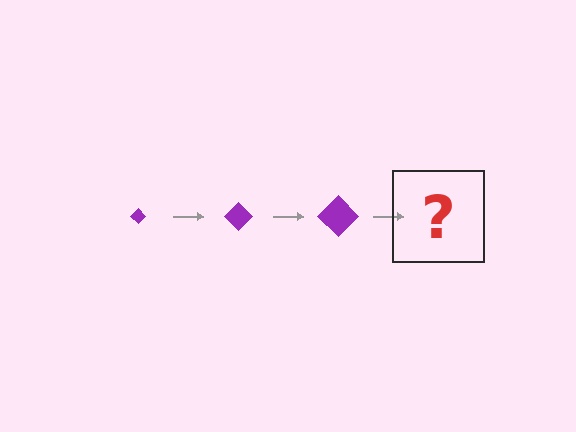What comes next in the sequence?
The next element should be a purple diamond, larger than the previous one.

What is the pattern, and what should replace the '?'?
The pattern is that the diamond gets progressively larger each step. The '?' should be a purple diamond, larger than the previous one.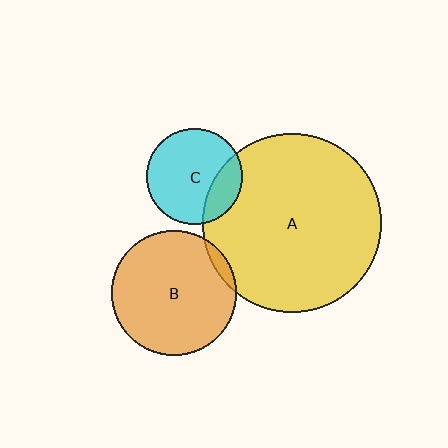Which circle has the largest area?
Circle A (yellow).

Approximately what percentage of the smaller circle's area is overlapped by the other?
Approximately 25%.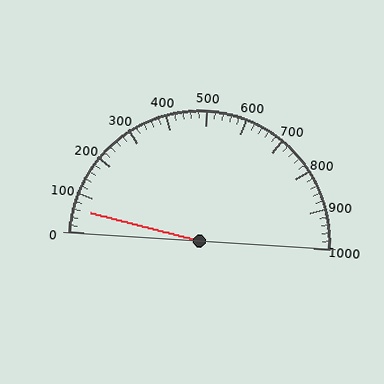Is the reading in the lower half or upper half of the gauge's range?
The reading is in the lower half of the range (0 to 1000).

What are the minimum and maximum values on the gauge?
The gauge ranges from 0 to 1000.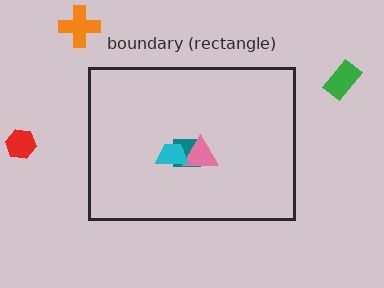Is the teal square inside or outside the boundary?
Inside.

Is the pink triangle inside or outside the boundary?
Inside.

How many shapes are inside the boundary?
3 inside, 3 outside.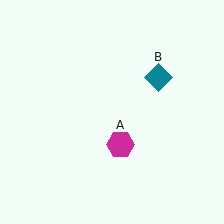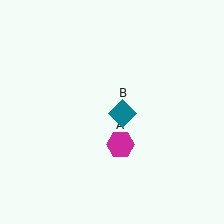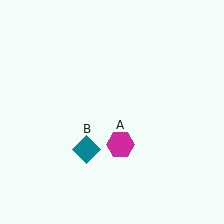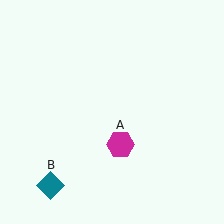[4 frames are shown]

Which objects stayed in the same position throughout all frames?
Magenta hexagon (object A) remained stationary.